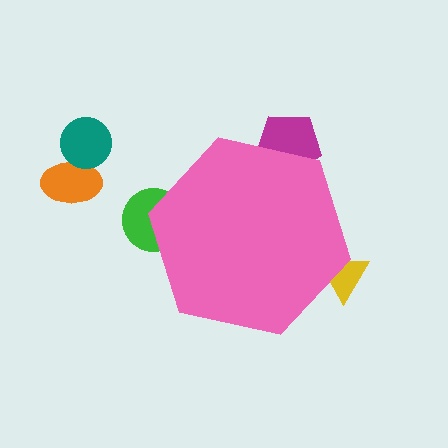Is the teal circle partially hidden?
No, the teal circle is fully visible.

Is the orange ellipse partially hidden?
No, the orange ellipse is fully visible.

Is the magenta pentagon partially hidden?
Yes, the magenta pentagon is partially hidden behind the pink hexagon.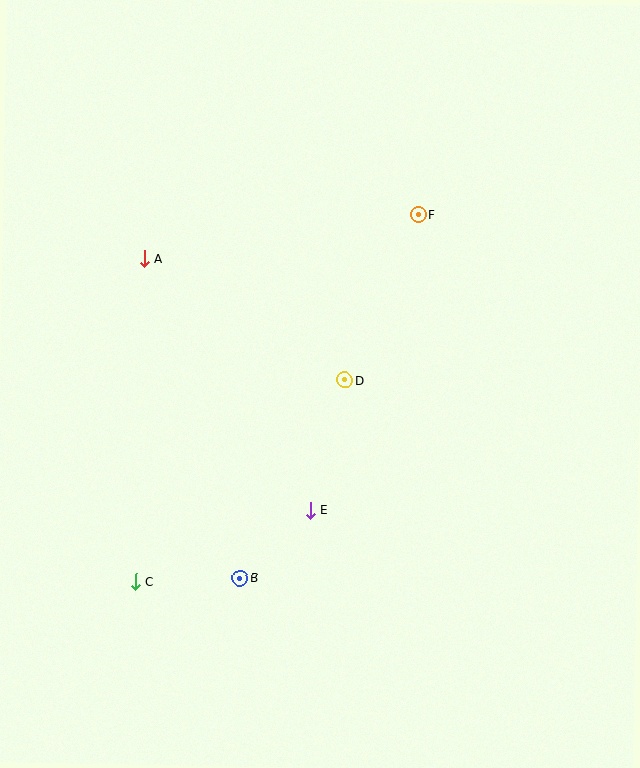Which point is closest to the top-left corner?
Point A is closest to the top-left corner.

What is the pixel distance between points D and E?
The distance between D and E is 135 pixels.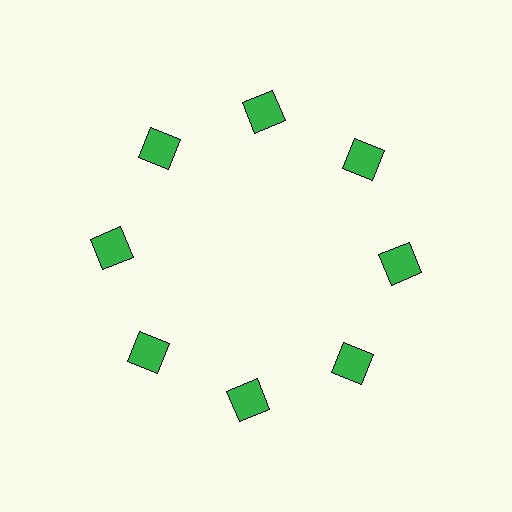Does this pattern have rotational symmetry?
Yes, this pattern has 8-fold rotational symmetry. It looks the same after rotating 45 degrees around the center.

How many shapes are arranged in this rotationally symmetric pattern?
There are 8 shapes, arranged in 8 groups of 1.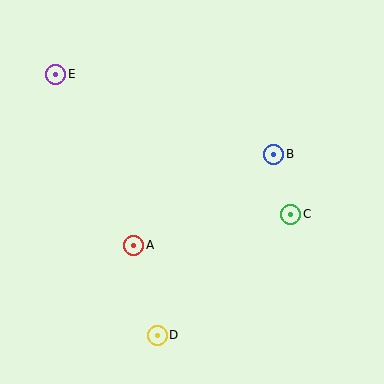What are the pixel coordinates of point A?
Point A is at (134, 245).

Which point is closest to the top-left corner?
Point E is closest to the top-left corner.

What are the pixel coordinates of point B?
Point B is at (273, 154).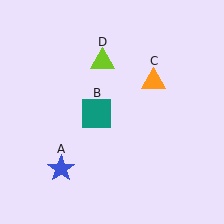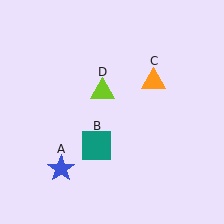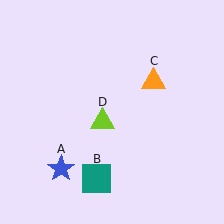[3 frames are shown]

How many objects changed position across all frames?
2 objects changed position: teal square (object B), lime triangle (object D).